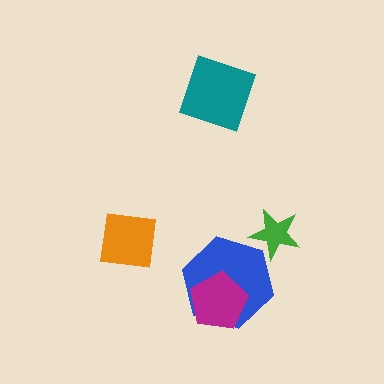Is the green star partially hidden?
No, no other shape covers it.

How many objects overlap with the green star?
0 objects overlap with the green star.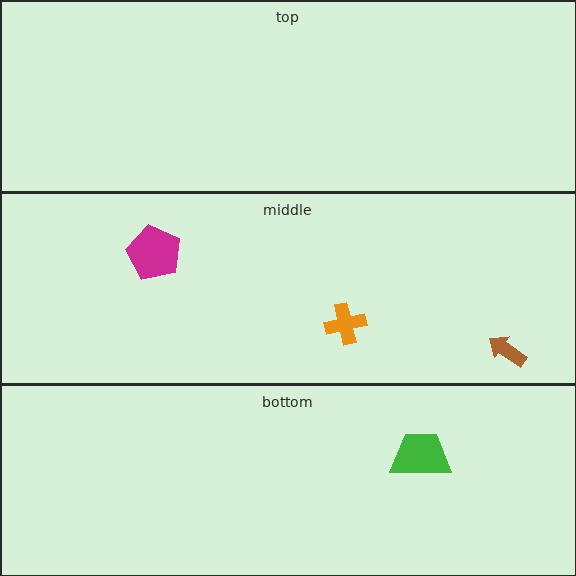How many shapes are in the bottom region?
1.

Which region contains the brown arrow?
The middle region.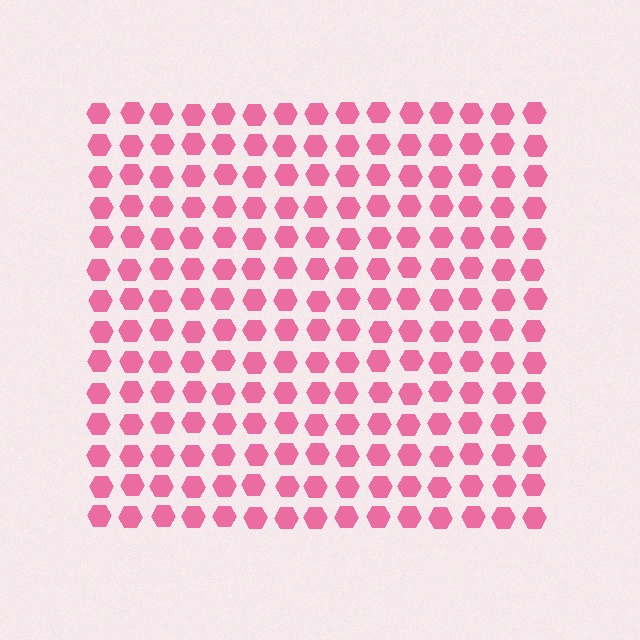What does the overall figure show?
The overall figure shows a square.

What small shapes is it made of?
It is made of small hexagons.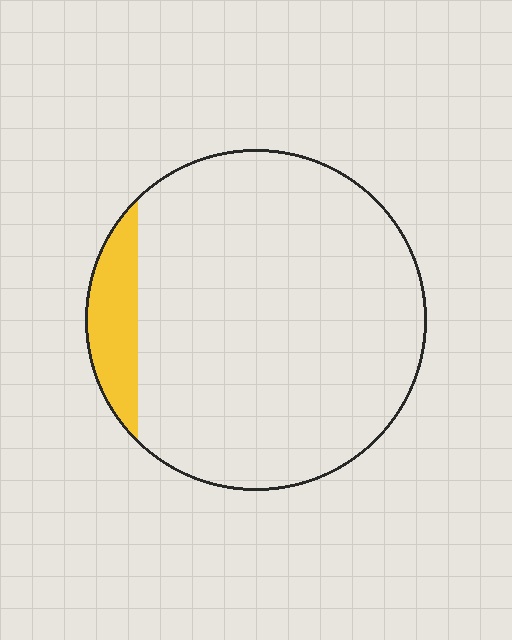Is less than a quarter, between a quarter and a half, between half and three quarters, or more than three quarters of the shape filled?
Less than a quarter.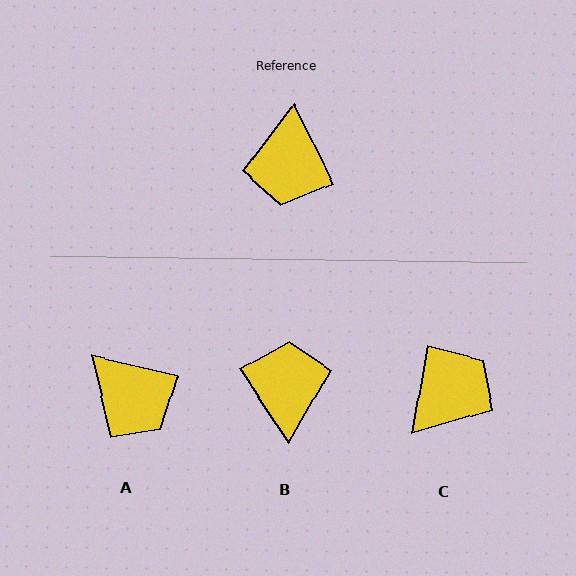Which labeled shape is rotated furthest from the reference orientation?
B, about 173 degrees away.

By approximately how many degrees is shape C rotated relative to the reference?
Approximately 143 degrees counter-clockwise.